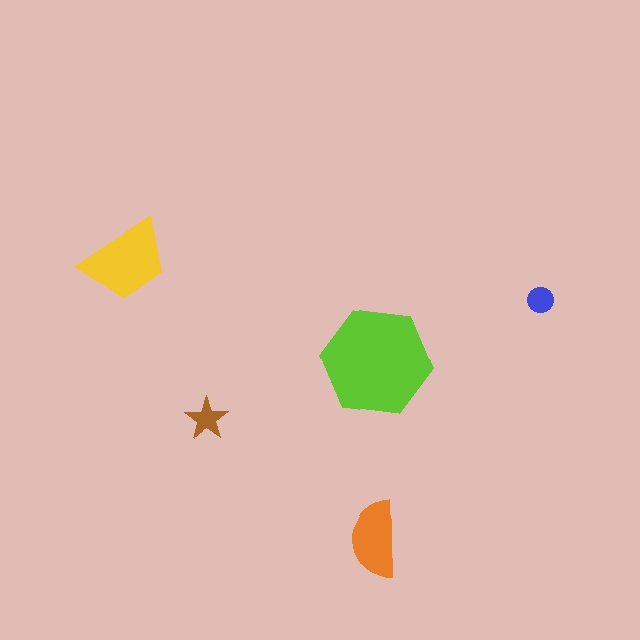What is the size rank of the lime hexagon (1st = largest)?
1st.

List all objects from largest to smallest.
The lime hexagon, the yellow trapezoid, the orange semicircle, the brown star, the blue circle.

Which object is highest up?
The yellow trapezoid is topmost.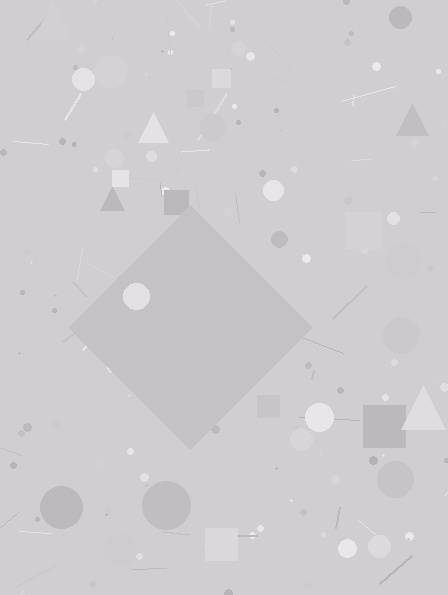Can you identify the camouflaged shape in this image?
The camouflaged shape is a diamond.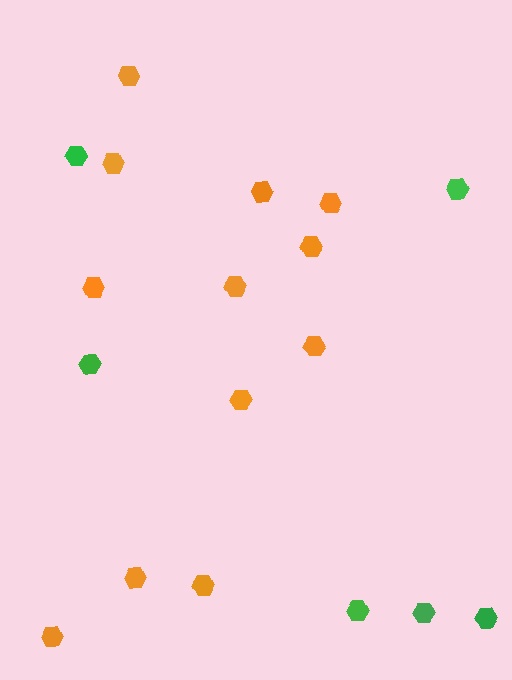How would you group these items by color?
There are 2 groups: one group of green hexagons (6) and one group of orange hexagons (12).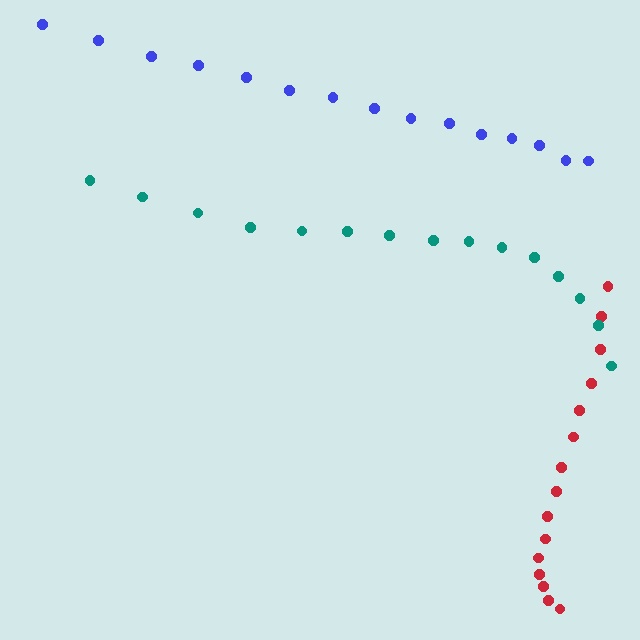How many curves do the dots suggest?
There are 3 distinct paths.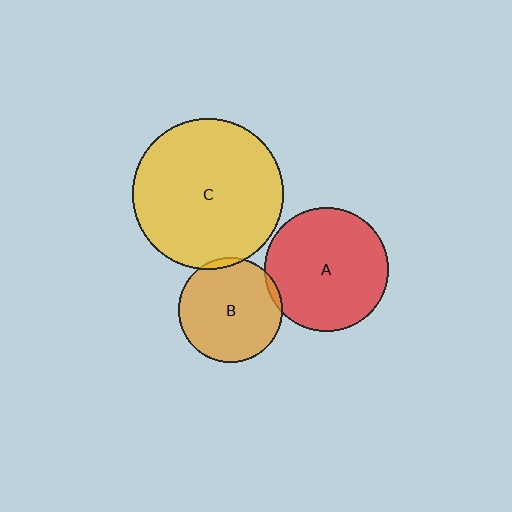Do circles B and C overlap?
Yes.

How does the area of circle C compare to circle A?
Approximately 1.5 times.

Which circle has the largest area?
Circle C (yellow).